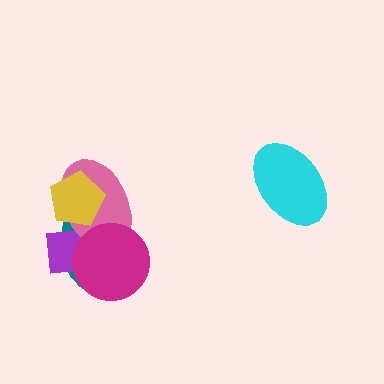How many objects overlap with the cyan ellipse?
0 objects overlap with the cyan ellipse.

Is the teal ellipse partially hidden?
Yes, it is partially covered by another shape.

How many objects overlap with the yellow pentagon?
2 objects overlap with the yellow pentagon.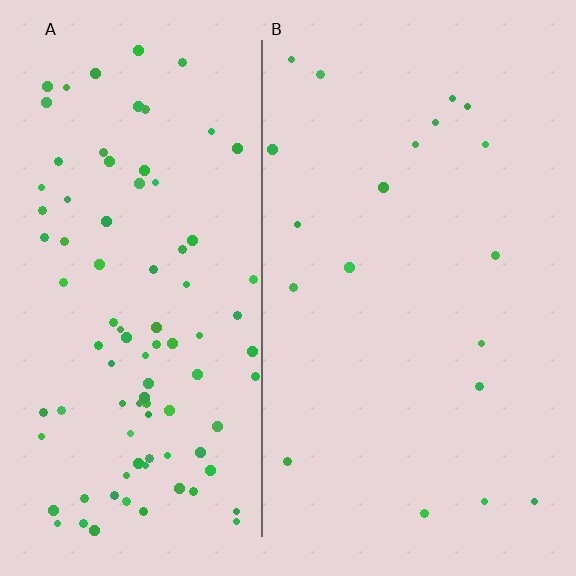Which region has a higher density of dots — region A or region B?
A (the left).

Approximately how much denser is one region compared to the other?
Approximately 4.9× — region A over region B.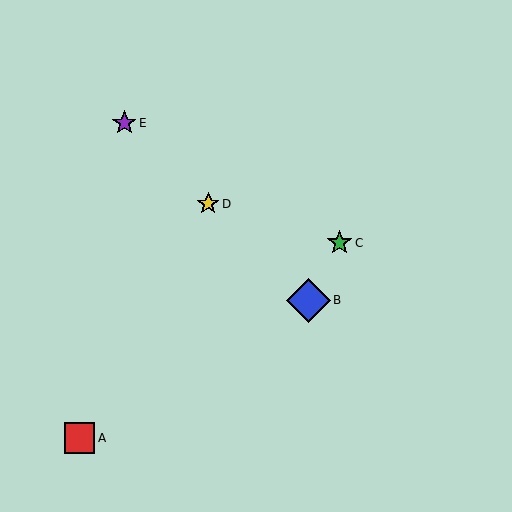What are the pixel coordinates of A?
Object A is at (80, 438).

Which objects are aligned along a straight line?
Objects B, D, E are aligned along a straight line.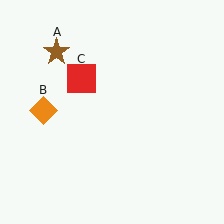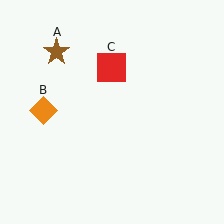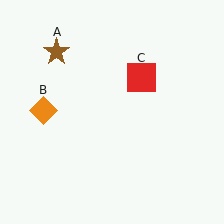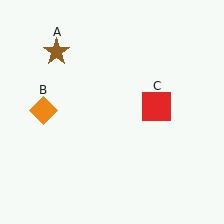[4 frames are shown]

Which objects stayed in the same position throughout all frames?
Brown star (object A) and orange diamond (object B) remained stationary.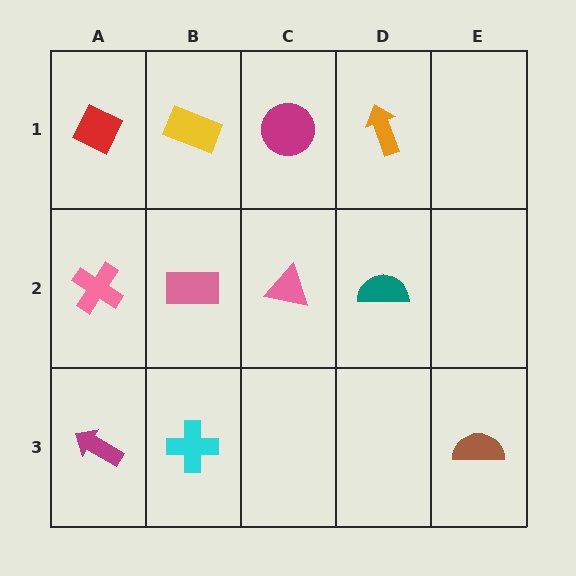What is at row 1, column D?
An orange arrow.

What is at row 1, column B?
A yellow rectangle.